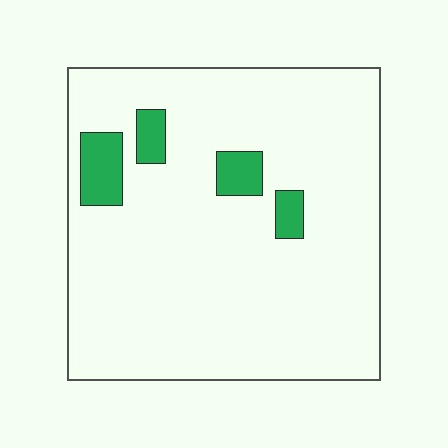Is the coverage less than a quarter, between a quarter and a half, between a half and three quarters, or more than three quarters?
Less than a quarter.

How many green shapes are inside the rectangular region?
4.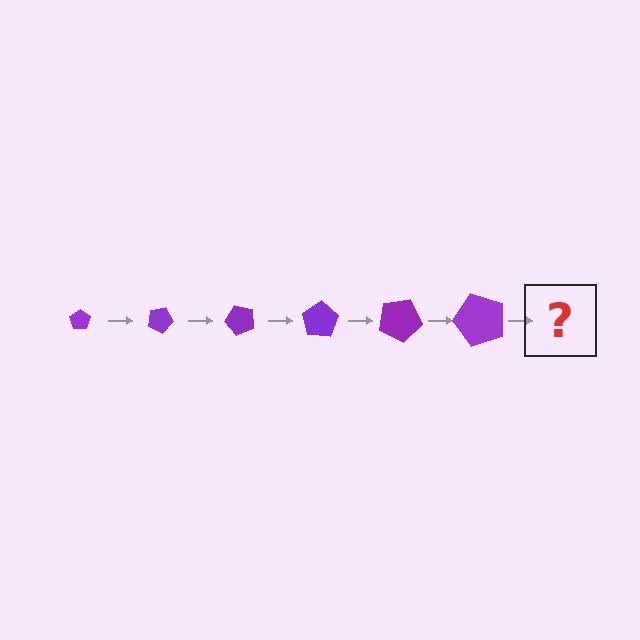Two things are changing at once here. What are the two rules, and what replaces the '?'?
The two rules are that the pentagon grows larger each step and it rotates 25 degrees each step. The '?' should be a pentagon, larger than the previous one and rotated 150 degrees from the start.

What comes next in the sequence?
The next element should be a pentagon, larger than the previous one and rotated 150 degrees from the start.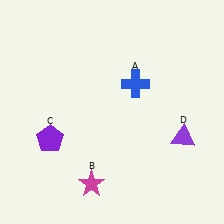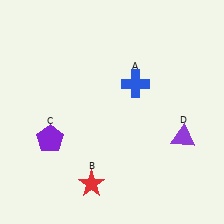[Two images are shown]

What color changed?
The star (B) changed from magenta in Image 1 to red in Image 2.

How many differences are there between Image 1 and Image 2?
There is 1 difference between the two images.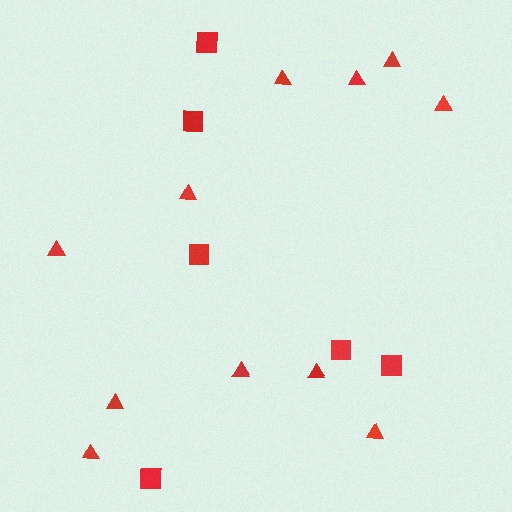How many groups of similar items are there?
There are 2 groups: one group of squares (6) and one group of triangles (11).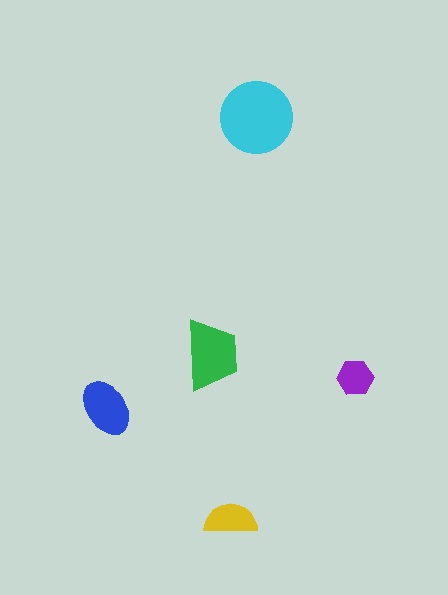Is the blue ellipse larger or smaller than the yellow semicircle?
Larger.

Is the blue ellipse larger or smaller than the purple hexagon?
Larger.